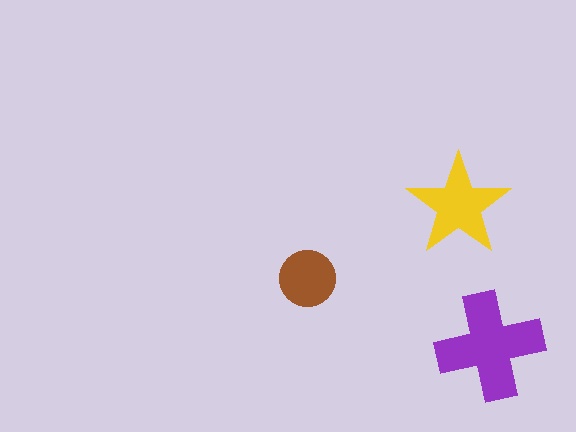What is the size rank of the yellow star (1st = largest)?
2nd.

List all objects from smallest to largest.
The brown circle, the yellow star, the purple cross.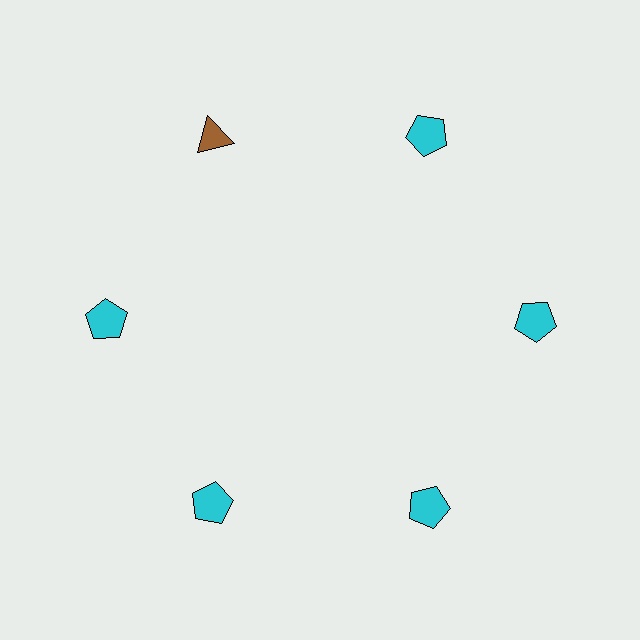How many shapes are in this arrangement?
There are 6 shapes arranged in a ring pattern.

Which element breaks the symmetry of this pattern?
The brown triangle at roughly the 11 o'clock position breaks the symmetry. All other shapes are cyan pentagons.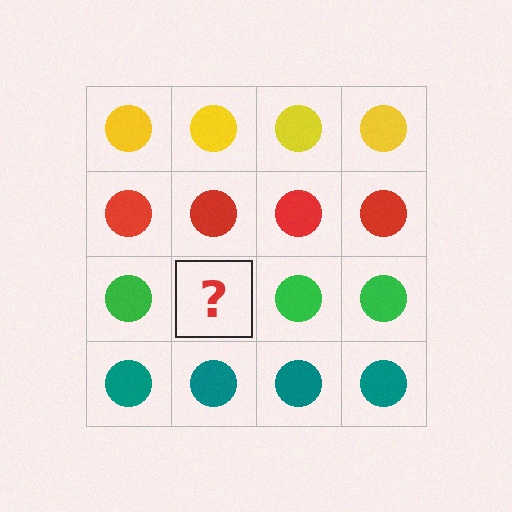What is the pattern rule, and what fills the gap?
The rule is that each row has a consistent color. The gap should be filled with a green circle.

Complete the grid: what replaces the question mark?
The question mark should be replaced with a green circle.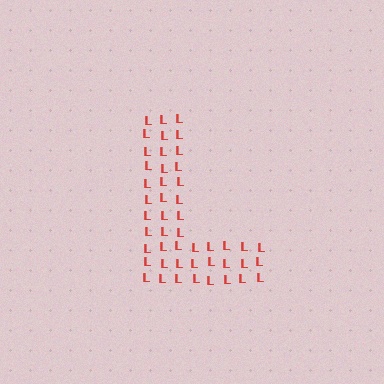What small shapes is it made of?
It is made of small letter L's.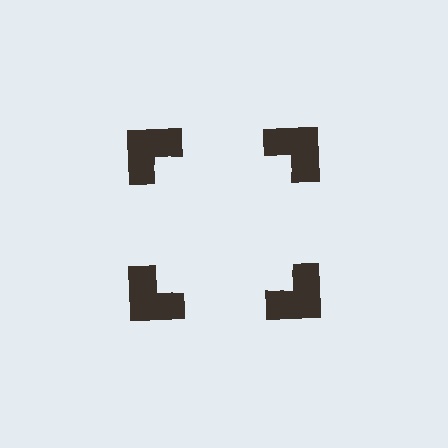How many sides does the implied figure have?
4 sides.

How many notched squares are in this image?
There are 4 — one at each vertex of the illusory square.